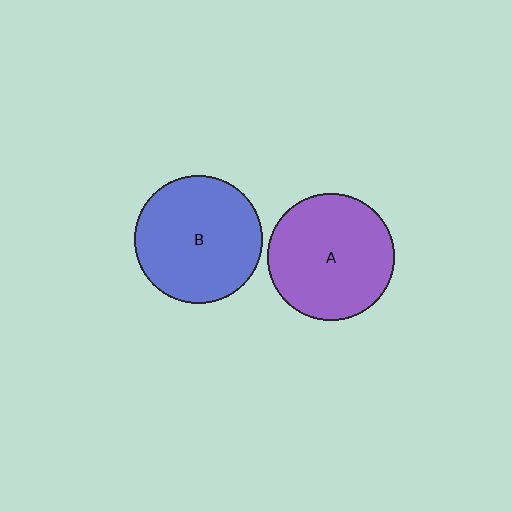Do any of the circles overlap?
No, none of the circles overlap.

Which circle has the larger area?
Circle B (blue).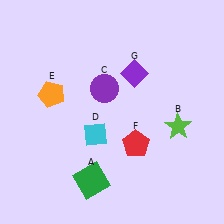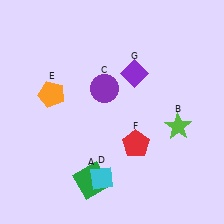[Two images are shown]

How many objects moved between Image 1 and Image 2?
1 object moved between the two images.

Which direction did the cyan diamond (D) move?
The cyan diamond (D) moved down.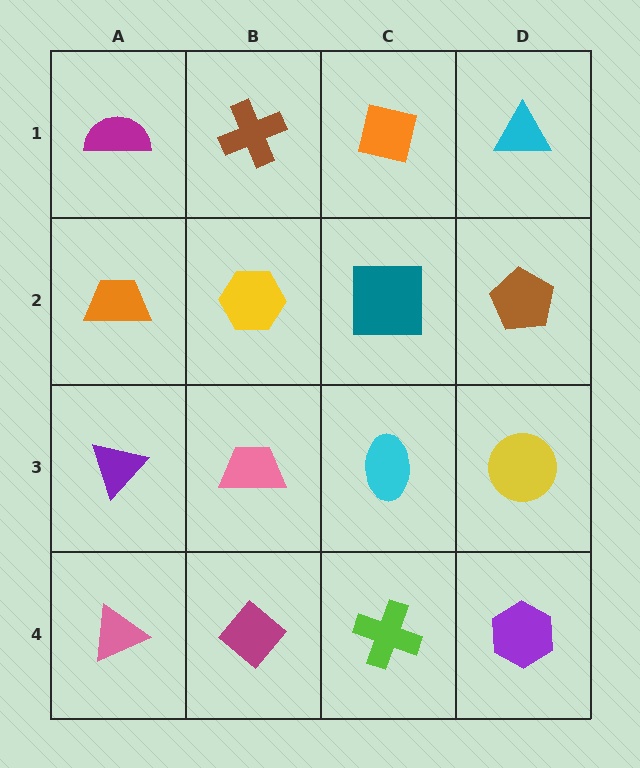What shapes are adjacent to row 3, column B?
A yellow hexagon (row 2, column B), a magenta diamond (row 4, column B), a purple triangle (row 3, column A), a cyan ellipse (row 3, column C).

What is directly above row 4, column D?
A yellow circle.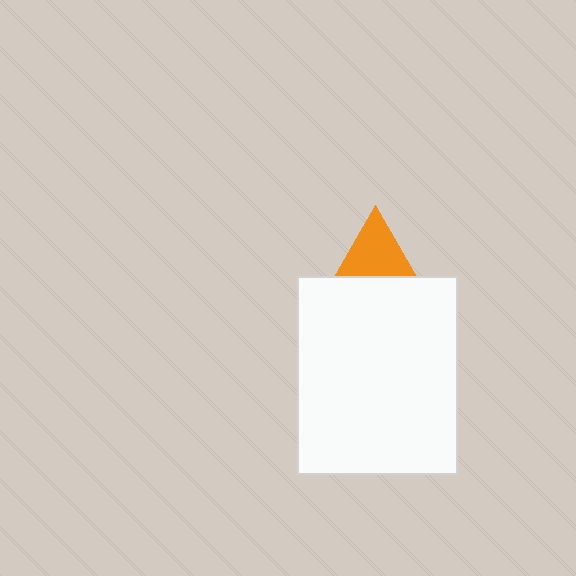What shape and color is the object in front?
The object in front is a white rectangle.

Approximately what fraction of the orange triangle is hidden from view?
Roughly 44% of the orange triangle is hidden behind the white rectangle.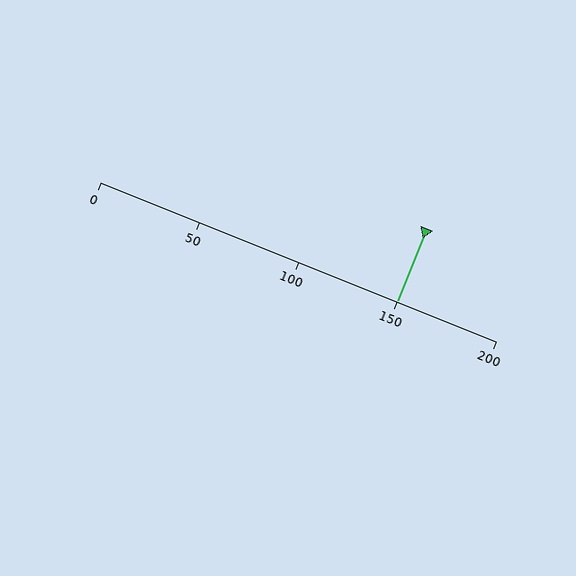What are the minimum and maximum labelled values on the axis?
The axis runs from 0 to 200.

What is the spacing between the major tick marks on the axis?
The major ticks are spaced 50 apart.